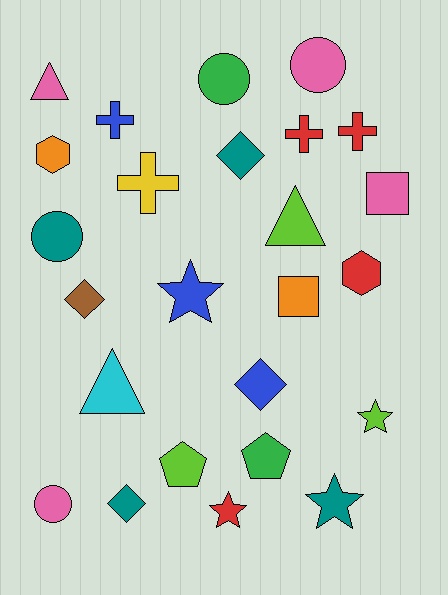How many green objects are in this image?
There are 2 green objects.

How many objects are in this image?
There are 25 objects.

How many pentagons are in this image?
There are 2 pentagons.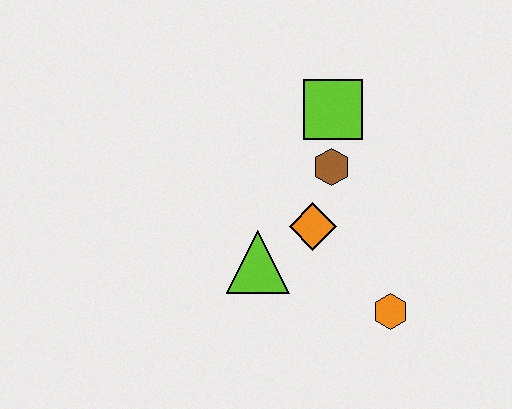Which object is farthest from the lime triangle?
The lime square is farthest from the lime triangle.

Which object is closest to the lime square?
The brown hexagon is closest to the lime square.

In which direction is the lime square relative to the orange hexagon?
The lime square is above the orange hexagon.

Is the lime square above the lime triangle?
Yes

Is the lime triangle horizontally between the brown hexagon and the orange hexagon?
No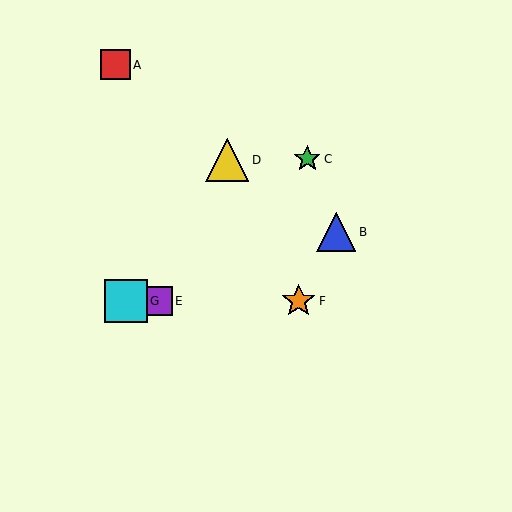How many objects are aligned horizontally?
3 objects (E, F, G) are aligned horizontally.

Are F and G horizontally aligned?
Yes, both are at y≈301.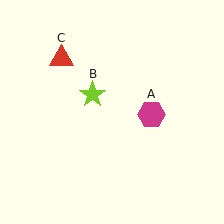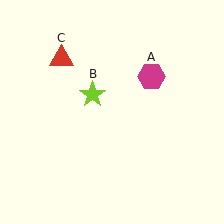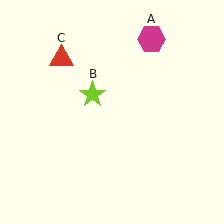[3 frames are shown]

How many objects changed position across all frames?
1 object changed position: magenta hexagon (object A).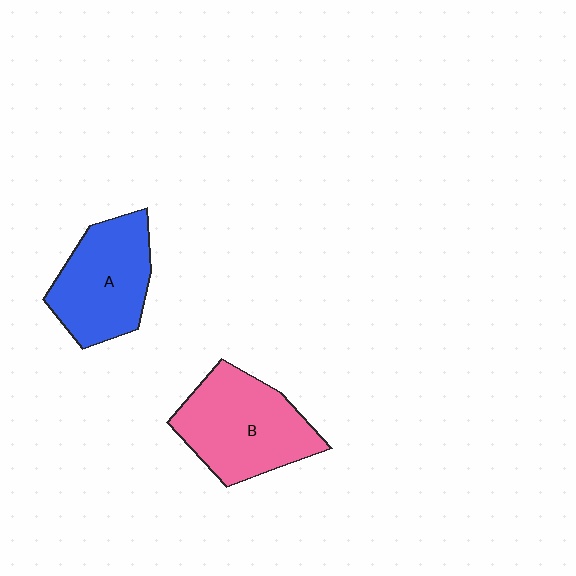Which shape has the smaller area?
Shape A (blue).